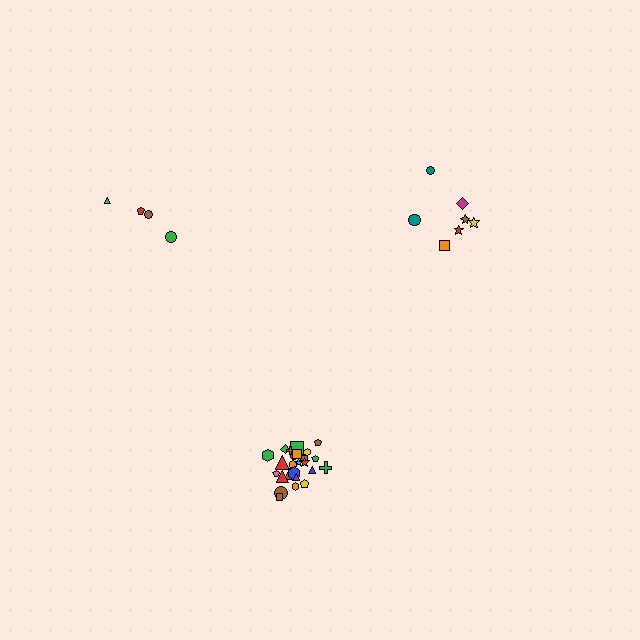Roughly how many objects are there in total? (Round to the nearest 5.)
Roughly 35 objects in total.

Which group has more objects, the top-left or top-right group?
The top-right group.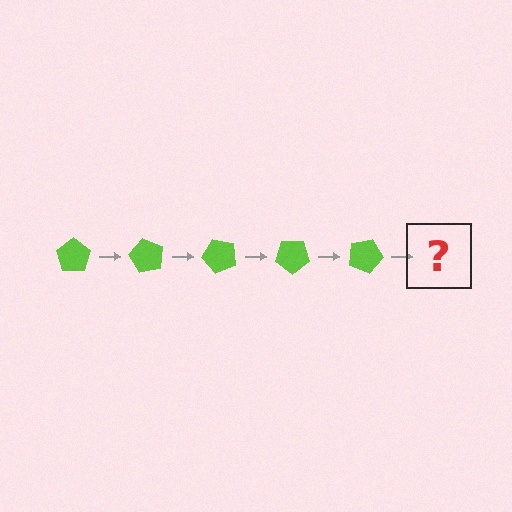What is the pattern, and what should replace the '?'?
The pattern is that the pentagon rotates 60 degrees each step. The '?' should be a lime pentagon rotated 300 degrees.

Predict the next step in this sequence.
The next step is a lime pentagon rotated 300 degrees.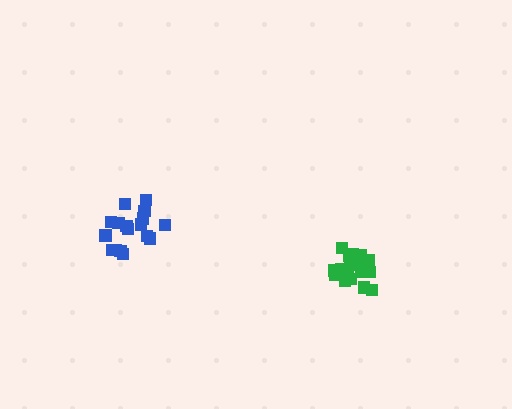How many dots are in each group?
Group 1: 18 dots, Group 2: 17 dots (35 total).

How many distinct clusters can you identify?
There are 2 distinct clusters.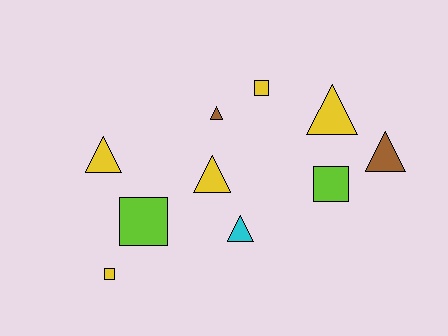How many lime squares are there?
There are 2 lime squares.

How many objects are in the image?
There are 10 objects.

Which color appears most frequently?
Yellow, with 5 objects.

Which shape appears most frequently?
Triangle, with 6 objects.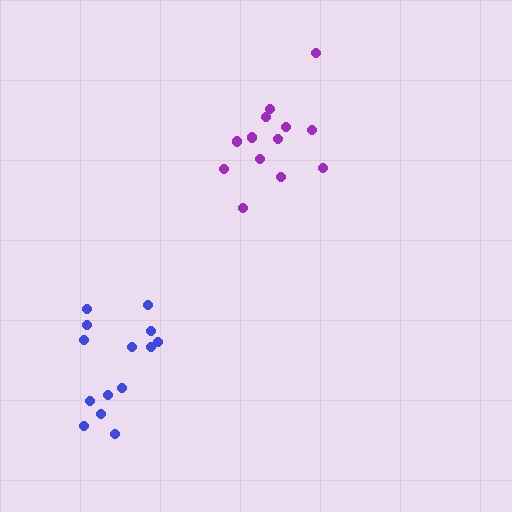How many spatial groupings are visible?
There are 2 spatial groupings.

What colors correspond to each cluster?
The clusters are colored: blue, purple.